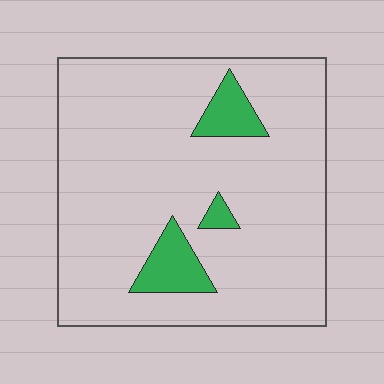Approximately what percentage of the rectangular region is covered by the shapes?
Approximately 10%.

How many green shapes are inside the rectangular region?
3.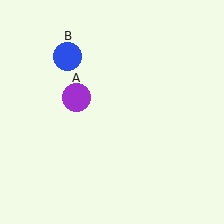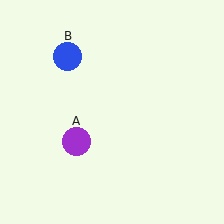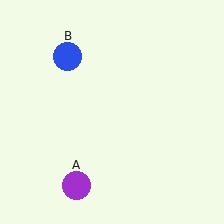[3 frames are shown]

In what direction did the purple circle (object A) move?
The purple circle (object A) moved down.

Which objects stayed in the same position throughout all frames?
Blue circle (object B) remained stationary.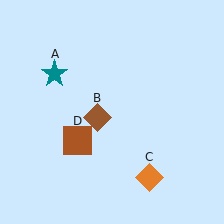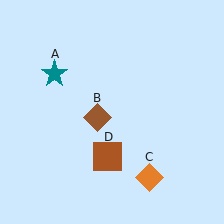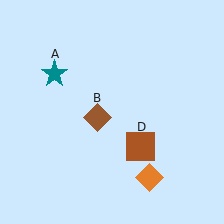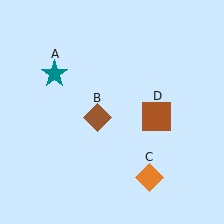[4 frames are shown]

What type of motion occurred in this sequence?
The brown square (object D) rotated counterclockwise around the center of the scene.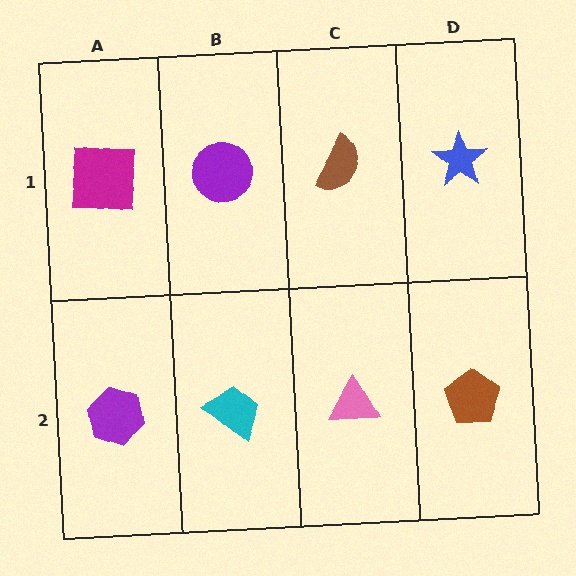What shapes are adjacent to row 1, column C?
A pink triangle (row 2, column C), a purple circle (row 1, column B), a blue star (row 1, column D).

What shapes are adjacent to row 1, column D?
A brown pentagon (row 2, column D), a brown semicircle (row 1, column C).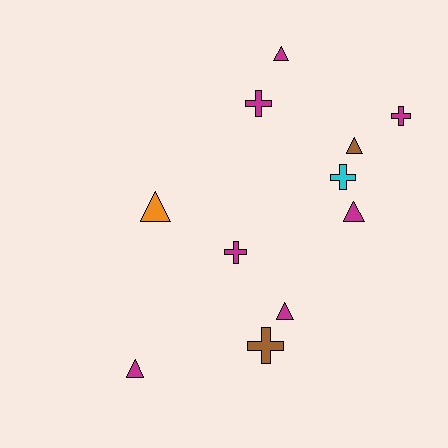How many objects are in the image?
There are 11 objects.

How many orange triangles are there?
There is 1 orange triangle.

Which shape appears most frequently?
Triangle, with 6 objects.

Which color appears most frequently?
Magenta, with 7 objects.